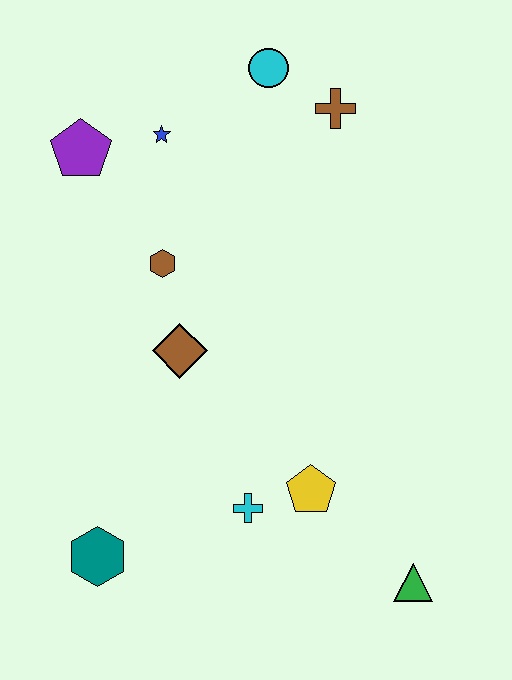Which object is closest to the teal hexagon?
The cyan cross is closest to the teal hexagon.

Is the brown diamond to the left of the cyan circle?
Yes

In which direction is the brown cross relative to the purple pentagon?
The brown cross is to the right of the purple pentagon.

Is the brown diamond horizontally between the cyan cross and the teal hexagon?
Yes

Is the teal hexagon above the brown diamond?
No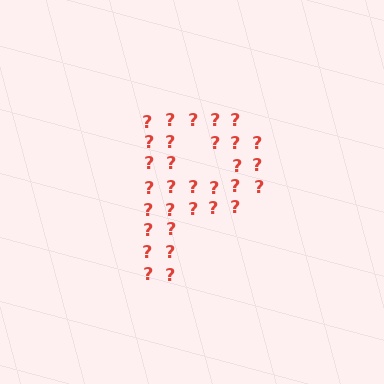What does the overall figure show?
The overall figure shows the letter P.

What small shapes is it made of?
It is made of small question marks.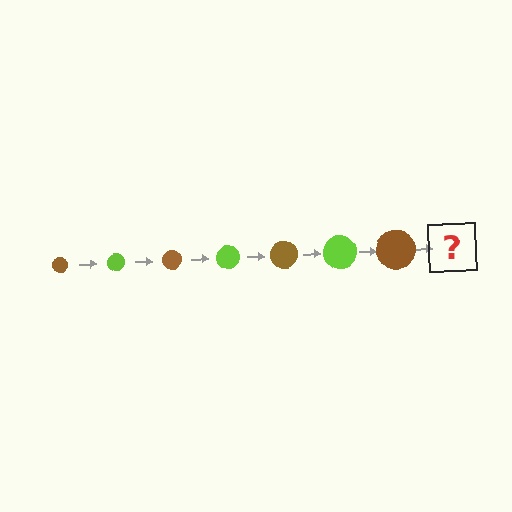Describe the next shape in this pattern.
It should be a lime circle, larger than the previous one.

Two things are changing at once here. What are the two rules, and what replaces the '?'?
The two rules are that the circle grows larger each step and the color cycles through brown and lime. The '?' should be a lime circle, larger than the previous one.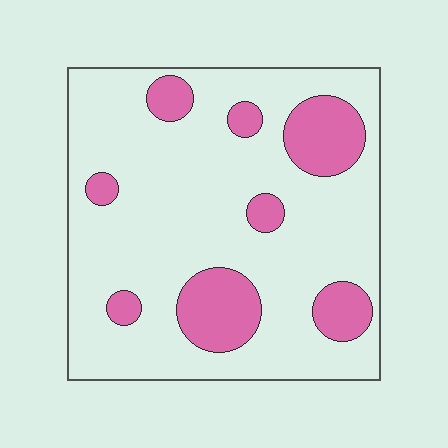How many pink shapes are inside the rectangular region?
8.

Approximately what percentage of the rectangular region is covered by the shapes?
Approximately 20%.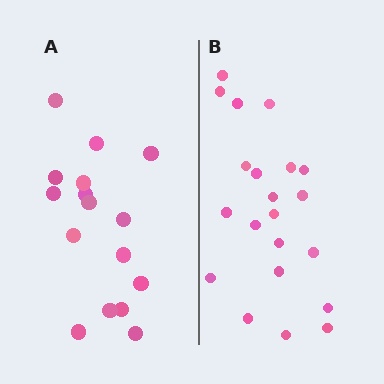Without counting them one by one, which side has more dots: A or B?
Region B (the right region) has more dots.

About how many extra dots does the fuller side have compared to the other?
Region B has about 5 more dots than region A.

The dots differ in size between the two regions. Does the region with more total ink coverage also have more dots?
No. Region A has more total ink coverage because its dots are larger, but region B actually contains more individual dots. Total area can be misleading — the number of items is what matters here.